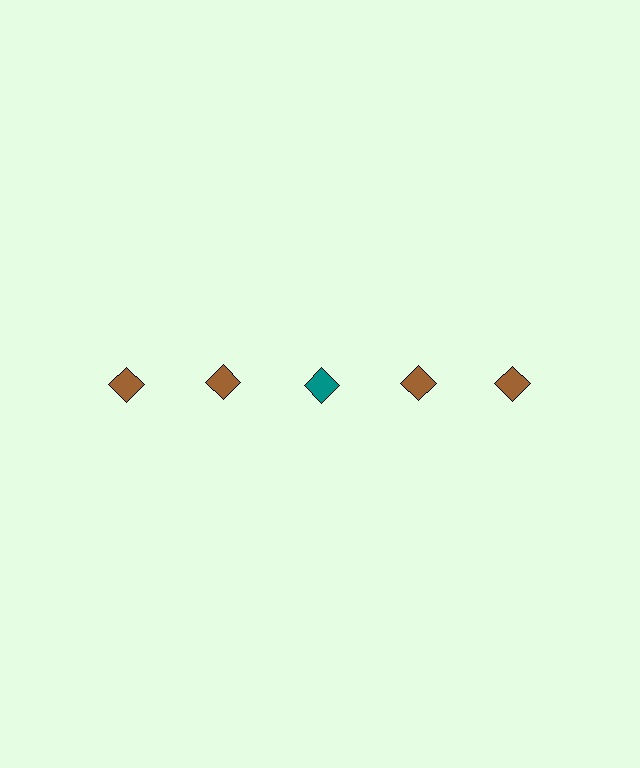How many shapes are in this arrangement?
There are 5 shapes arranged in a grid pattern.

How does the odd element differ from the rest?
It has a different color: teal instead of brown.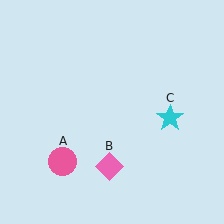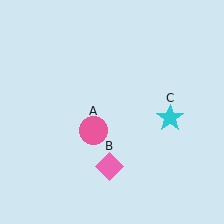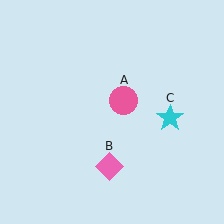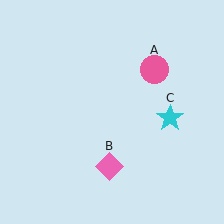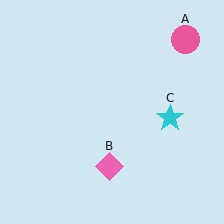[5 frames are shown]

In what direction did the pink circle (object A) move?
The pink circle (object A) moved up and to the right.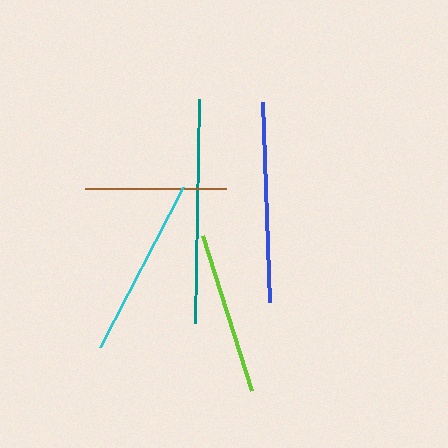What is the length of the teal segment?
The teal segment is approximately 225 pixels long.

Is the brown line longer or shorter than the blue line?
The blue line is longer than the brown line.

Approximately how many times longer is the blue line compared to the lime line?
The blue line is approximately 1.2 times the length of the lime line.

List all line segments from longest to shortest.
From longest to shortest: teal, blue, cyan, lime, brown.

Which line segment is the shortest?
The brown line is the shortest at approximately 140 pixels.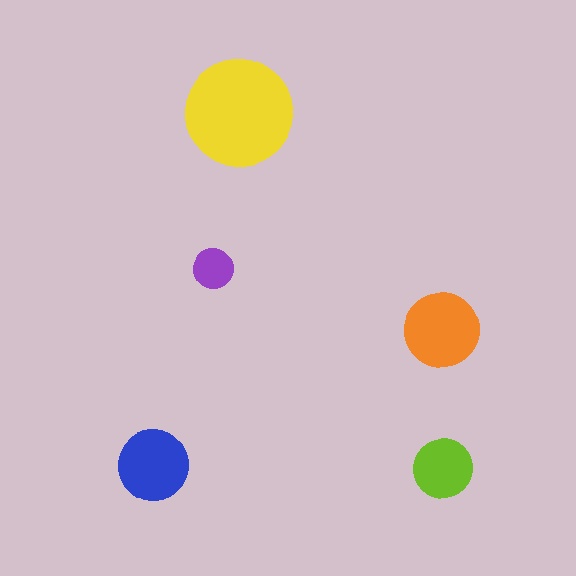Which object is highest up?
The yellow circle is topmost.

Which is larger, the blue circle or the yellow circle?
The yellow one.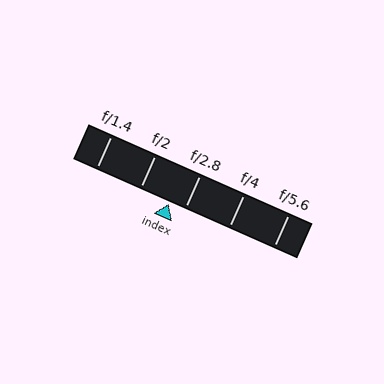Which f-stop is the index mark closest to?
The index mark is closest to f/2.8.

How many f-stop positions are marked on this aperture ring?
There are 5 f-stop positions marked.